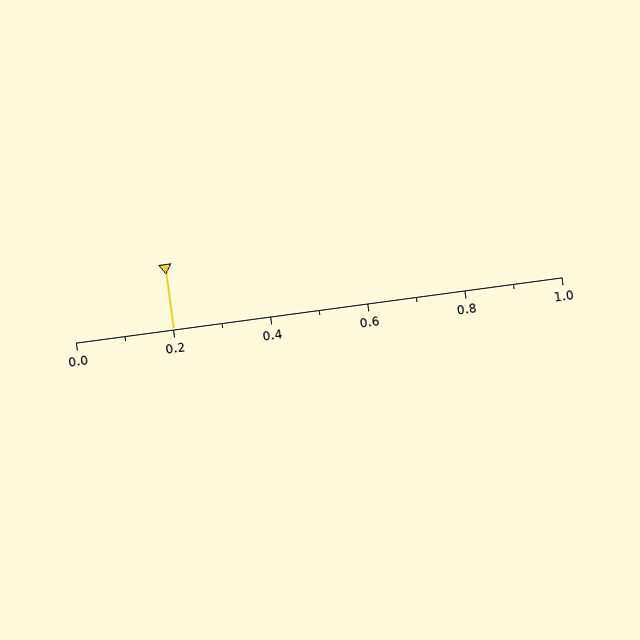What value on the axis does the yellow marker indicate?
The marker indicates approximately 0.2.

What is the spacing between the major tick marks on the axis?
The major ticks are spaced 0.2 apart.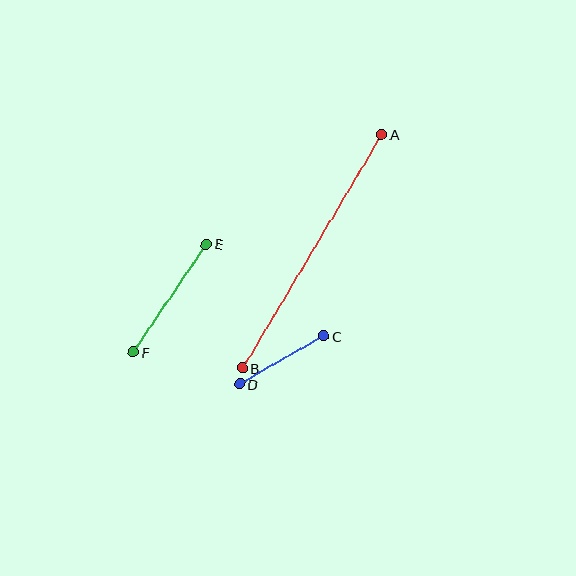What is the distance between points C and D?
The distance is approximately 97 pixels.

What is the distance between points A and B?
The distance is approximately 272 pixels.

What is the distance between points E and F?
The distance is approximately 130 pixels.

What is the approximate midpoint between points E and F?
The midpoint is at approximately (170, 298) pixels.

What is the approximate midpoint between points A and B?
The midpoint is at approximately (312, 251) pixels.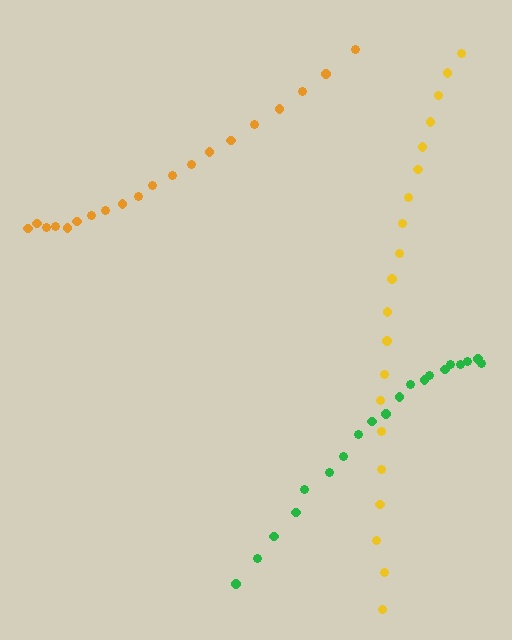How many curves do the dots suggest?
There are 3 distinct paths.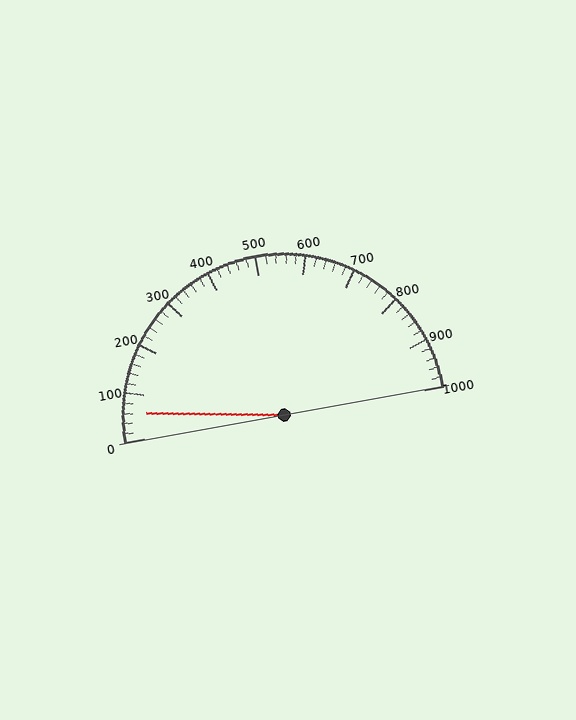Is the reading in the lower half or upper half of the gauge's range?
The reading is in the lower half of the range (0 to 1000).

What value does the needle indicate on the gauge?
The needle indicates approximately 60.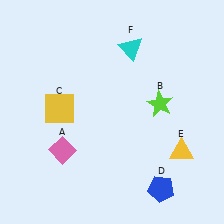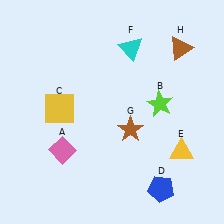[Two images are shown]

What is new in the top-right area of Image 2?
A brown triangle (H) was added in the top-right area of Image 2.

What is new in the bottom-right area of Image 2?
A brown star (G) was added in the bottom-right area of Image 2.